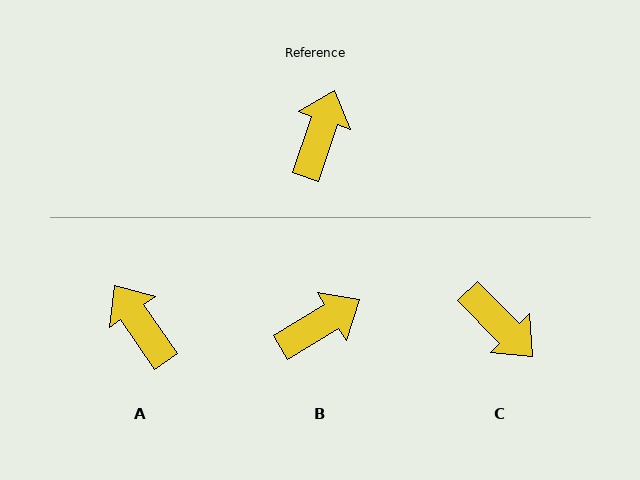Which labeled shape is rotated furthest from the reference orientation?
C, about 116 degrees away.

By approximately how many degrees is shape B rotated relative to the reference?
Approximately 40 degrees clockwise.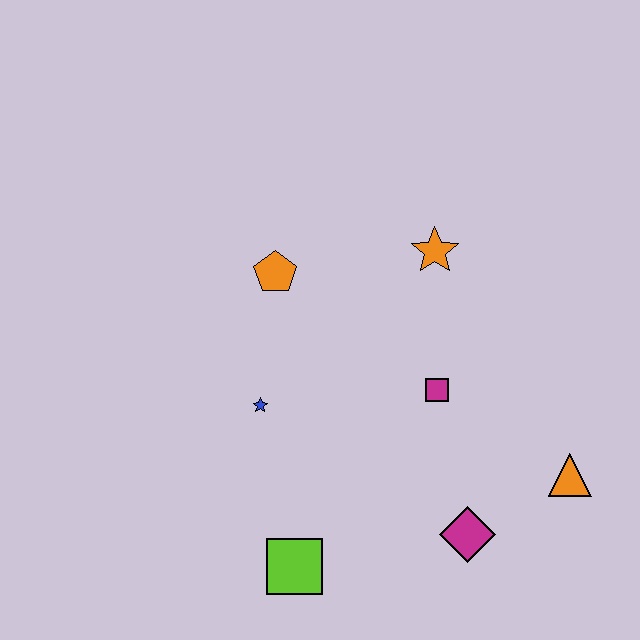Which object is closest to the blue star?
The orange pentagon is closest to the blue star.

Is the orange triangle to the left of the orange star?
No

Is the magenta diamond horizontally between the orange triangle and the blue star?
Yes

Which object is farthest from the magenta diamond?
The orange pentagon is farthest from the magenta diamond.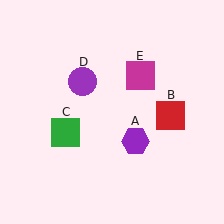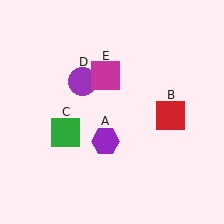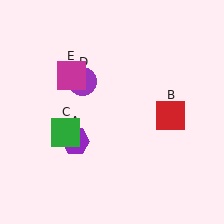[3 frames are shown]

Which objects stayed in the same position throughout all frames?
Red square (object B) and green square (object C) and purple circle (object D) remained stationary.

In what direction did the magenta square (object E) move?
The magenta square (object E) moved left.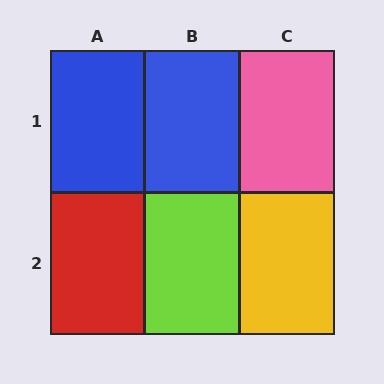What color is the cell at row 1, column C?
Pink.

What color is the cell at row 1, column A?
Blue.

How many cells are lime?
1 cell is lime.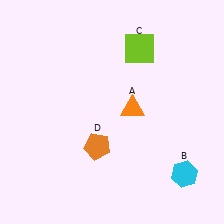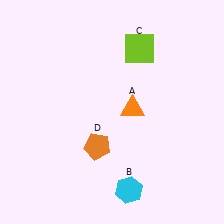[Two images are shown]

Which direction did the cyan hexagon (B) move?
The cyan hexagon (B) moved left.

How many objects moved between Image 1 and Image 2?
1 object moved between the two images.